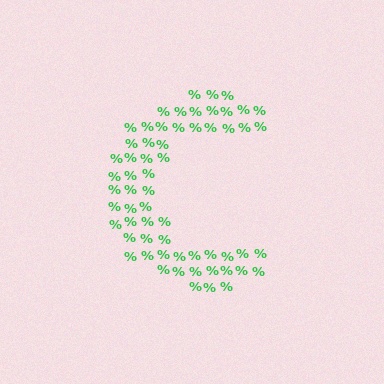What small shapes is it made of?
It is made of small percent signs.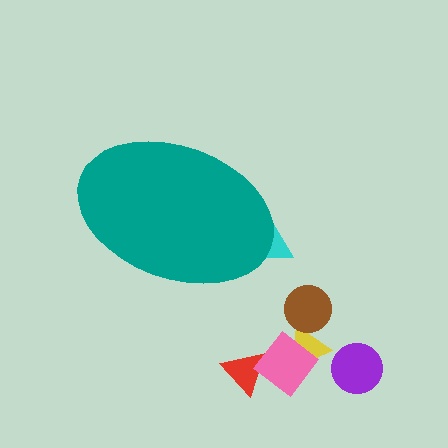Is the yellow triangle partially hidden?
No, the yellow triangle is fully visible.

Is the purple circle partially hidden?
No, the purple circle is fully visible.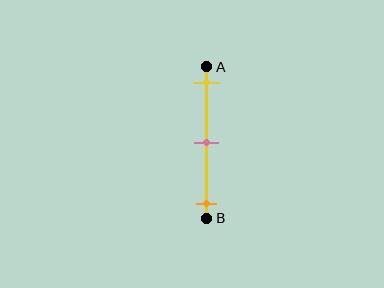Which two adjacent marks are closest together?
The yellow and pink marks are the closest adjacent pair.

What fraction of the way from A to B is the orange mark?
The orange mark is approximately 90% (0.9) of the way from A to B.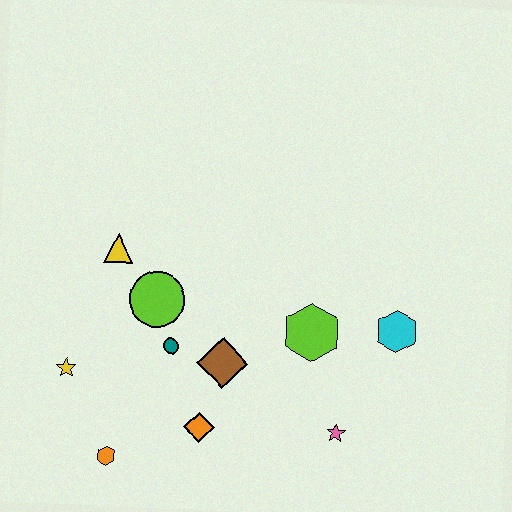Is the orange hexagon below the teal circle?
Yes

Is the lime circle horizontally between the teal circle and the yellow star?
Yes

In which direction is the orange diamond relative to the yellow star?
The orange diamond is to the right of the yellow star.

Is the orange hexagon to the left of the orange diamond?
Yes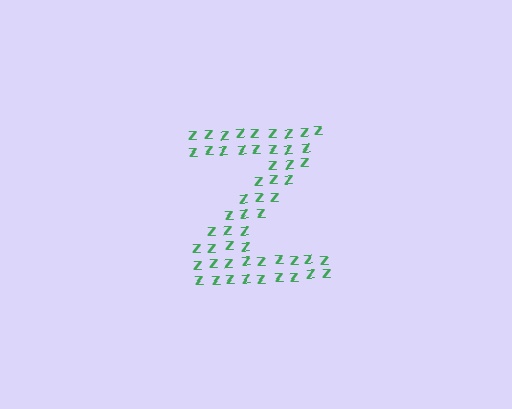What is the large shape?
The large shape is the letter Z.